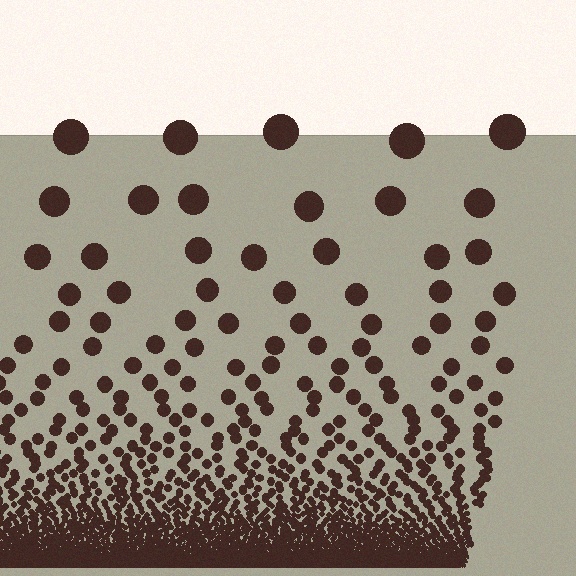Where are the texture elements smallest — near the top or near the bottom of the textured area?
Near the bottom.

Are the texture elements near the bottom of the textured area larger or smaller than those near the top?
Smaller. The gradient is inverted — elements near the bottom are smaller and denser.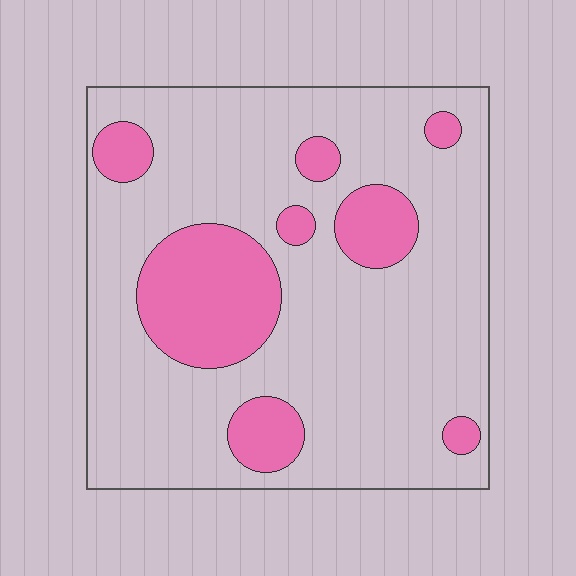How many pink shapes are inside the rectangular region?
8.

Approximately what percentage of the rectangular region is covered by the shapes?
Approximately 20%.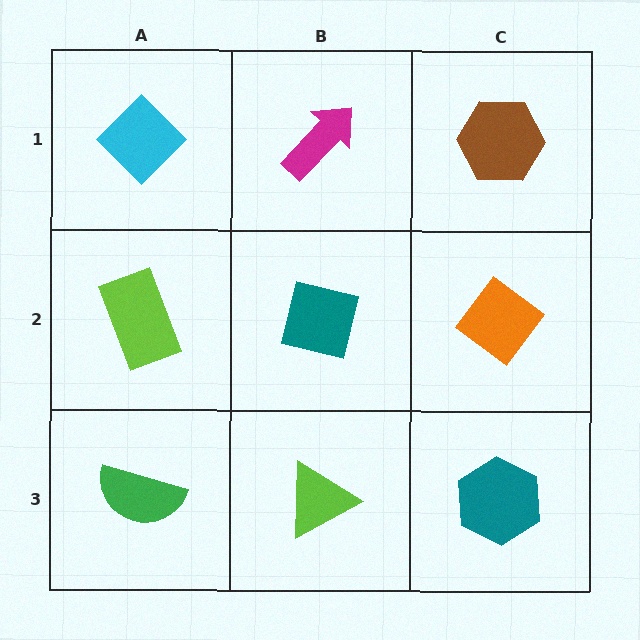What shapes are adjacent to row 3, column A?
A lime rectangle (row 2, column A), a lime triangle (row 3, column B).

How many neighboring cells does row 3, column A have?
2.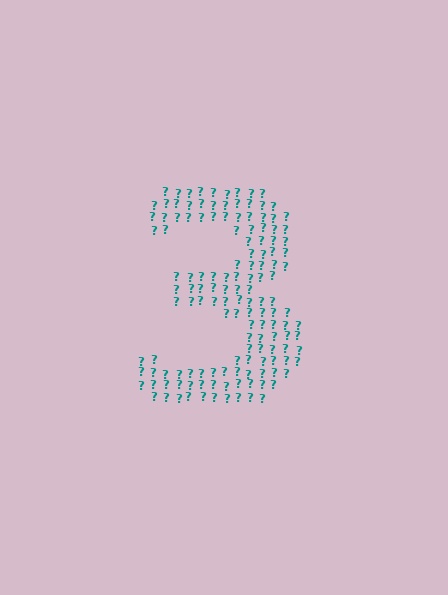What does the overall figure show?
The overall figure shows the digit 3.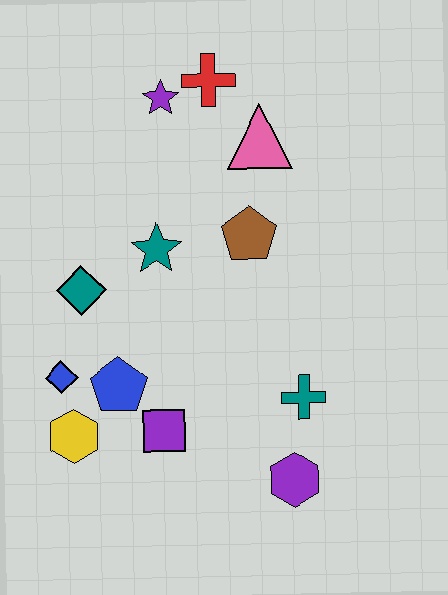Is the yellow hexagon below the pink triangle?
Yes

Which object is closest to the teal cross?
The purple hexagon is closest to the teal cross.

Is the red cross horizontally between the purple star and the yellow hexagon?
No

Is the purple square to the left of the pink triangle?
Yes